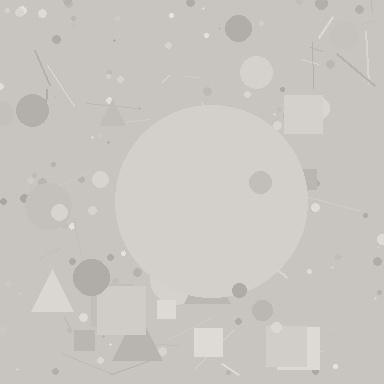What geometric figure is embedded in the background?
A circle is embedded in the background.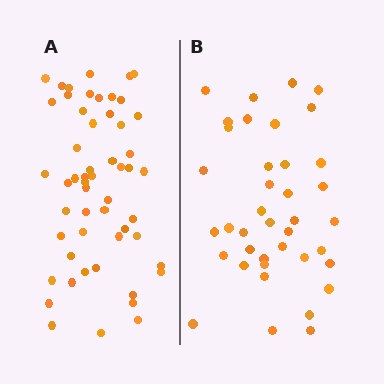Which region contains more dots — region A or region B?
Region A (the left region) has more dots.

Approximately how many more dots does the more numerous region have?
Region A has approximately 15 more dots than region B.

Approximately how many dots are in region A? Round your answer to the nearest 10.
About 50 dots. (The exact count is 54, which rounds to 50.)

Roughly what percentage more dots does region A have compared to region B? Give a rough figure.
About 40% more.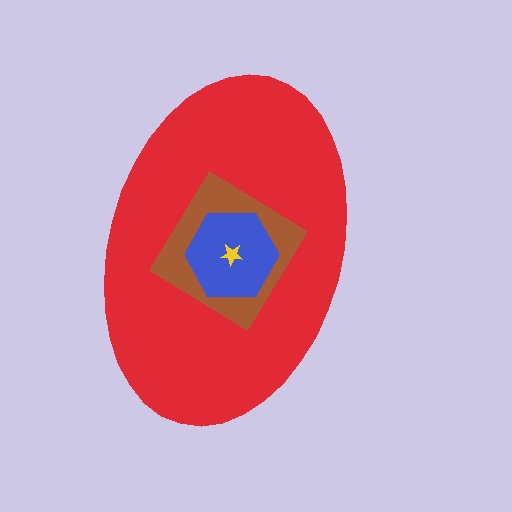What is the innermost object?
The yellow star.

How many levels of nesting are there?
4.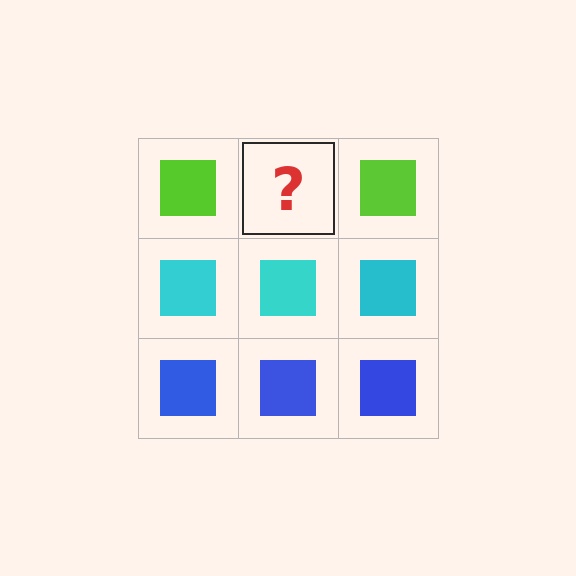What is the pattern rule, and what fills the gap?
The rule is that each row has a consistent color. The gap should be filled with a lime square.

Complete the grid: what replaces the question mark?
The question mark should be replaced with a lime square.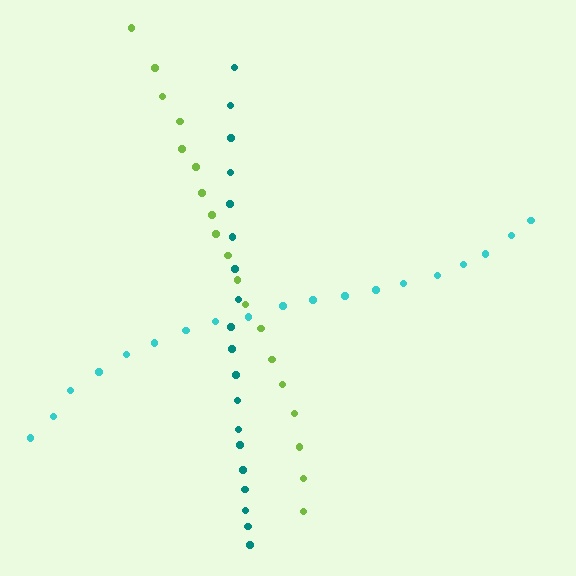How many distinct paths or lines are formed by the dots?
There are 3 distinct paths.